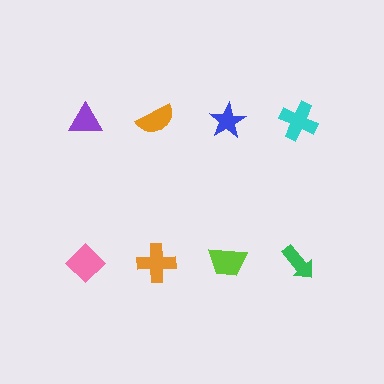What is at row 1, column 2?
An orange semicircle.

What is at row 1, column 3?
A blue star.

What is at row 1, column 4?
A cyan cross.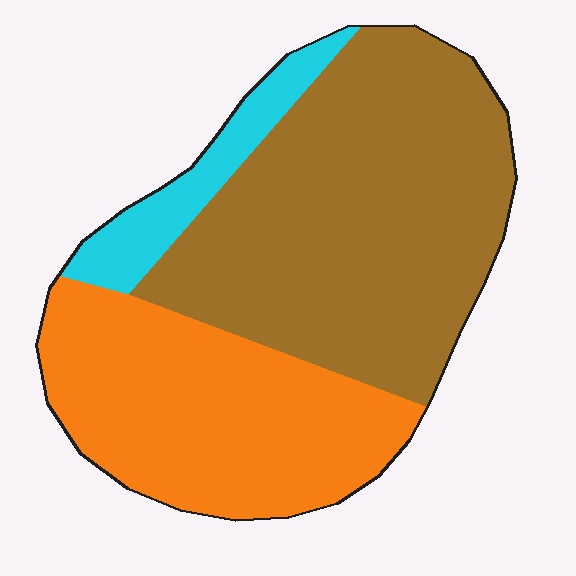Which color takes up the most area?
Brown, at roughly 55%.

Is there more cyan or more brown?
Brown.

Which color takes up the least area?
Cyan, at roughly 10%.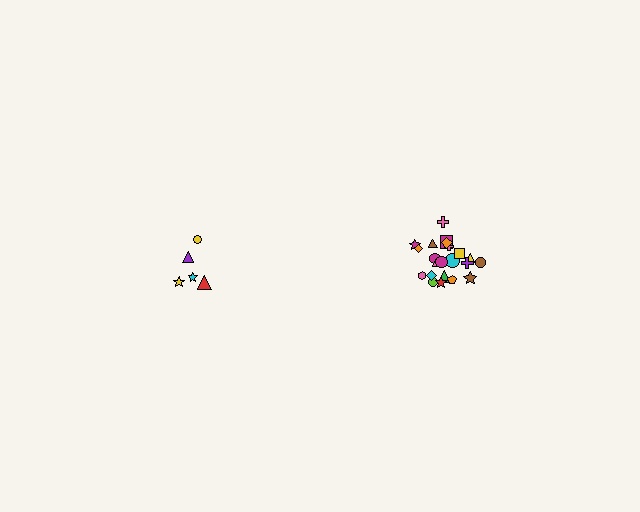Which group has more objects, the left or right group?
The right group.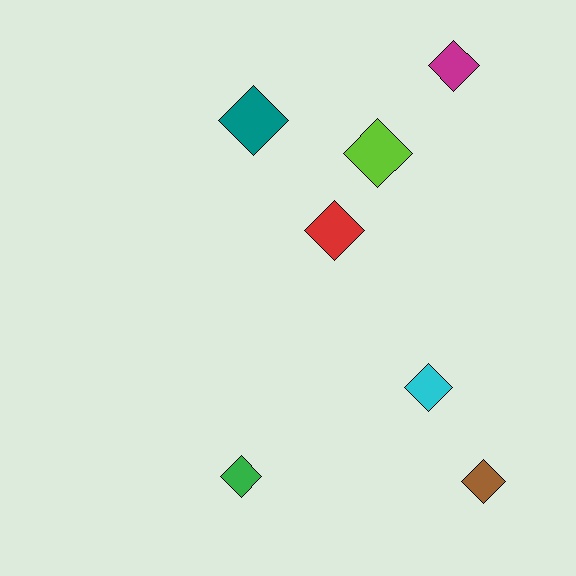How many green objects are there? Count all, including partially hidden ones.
There is 1 green object.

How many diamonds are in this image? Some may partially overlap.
There are 7 diamonds.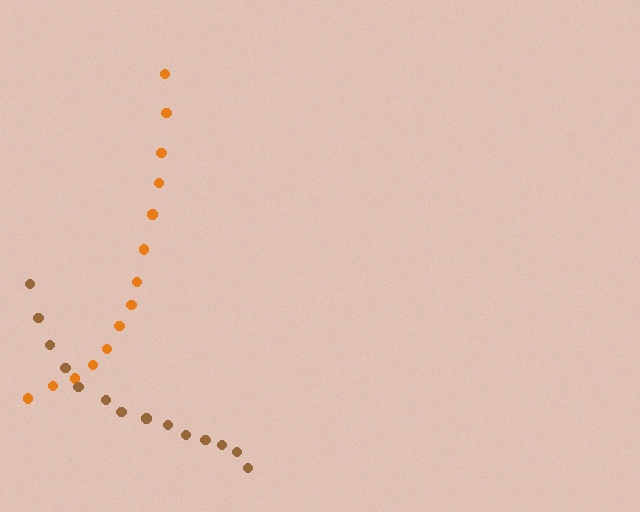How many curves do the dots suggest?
There are 2 distinct paths.